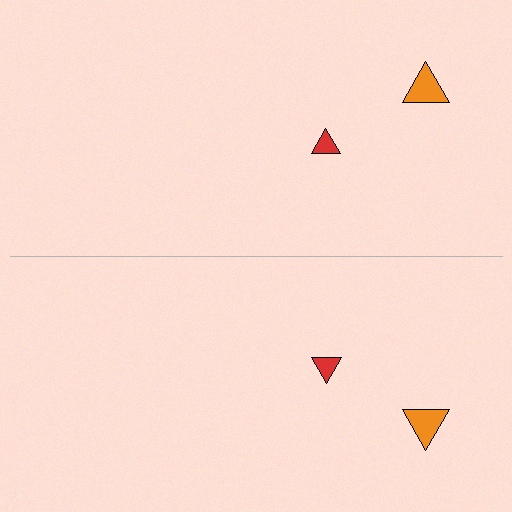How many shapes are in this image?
There are 4 shapes in this image.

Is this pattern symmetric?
Yes, this pattern has bilateral (reflection) symmetry.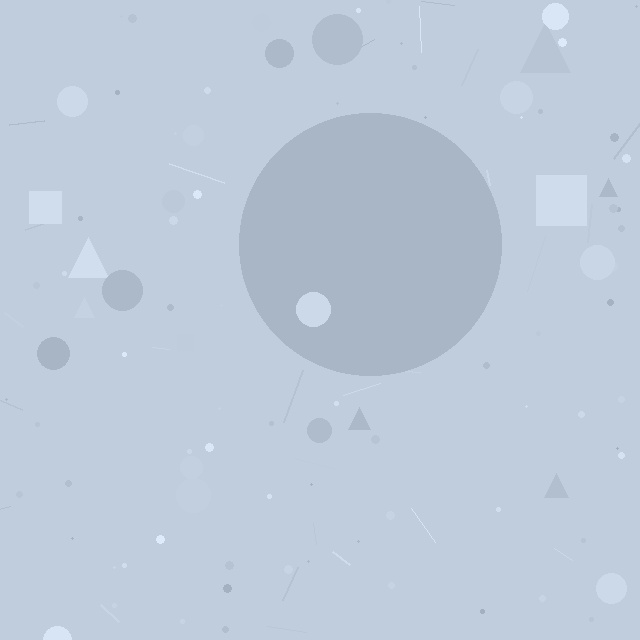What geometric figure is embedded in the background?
A circle is embedded in the background.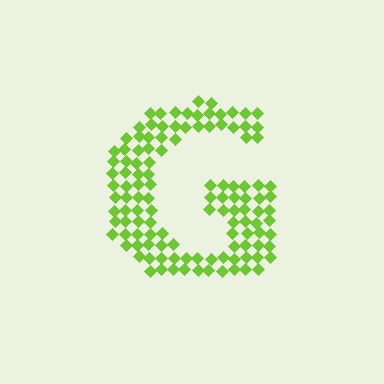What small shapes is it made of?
It is made of small diamonds.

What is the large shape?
The large shape is the letter G.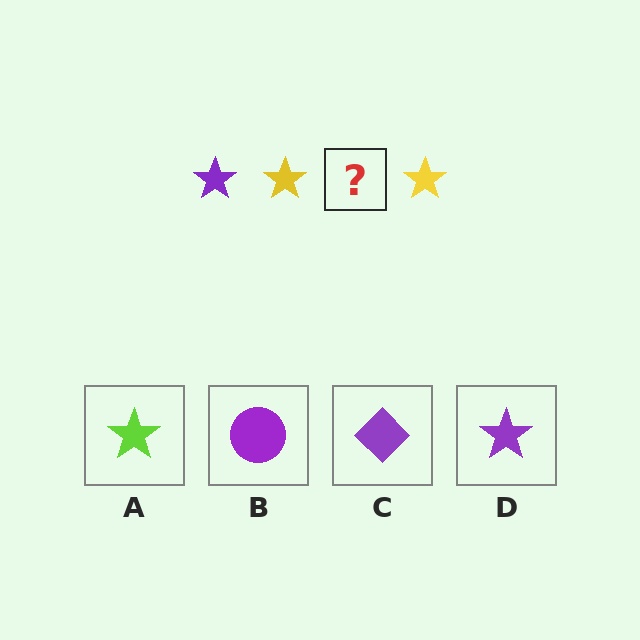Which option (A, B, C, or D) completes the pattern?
D.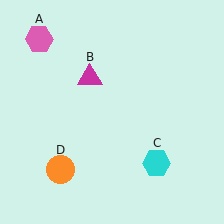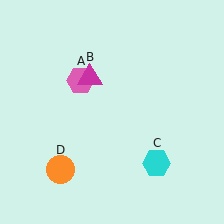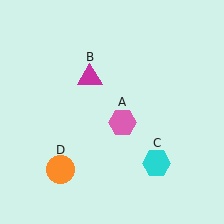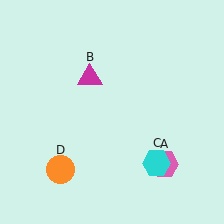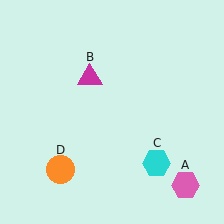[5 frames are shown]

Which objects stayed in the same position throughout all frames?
Magenta triangle (object B) and cyan hexagon (object C) and orange circle (object D) remained stationary.